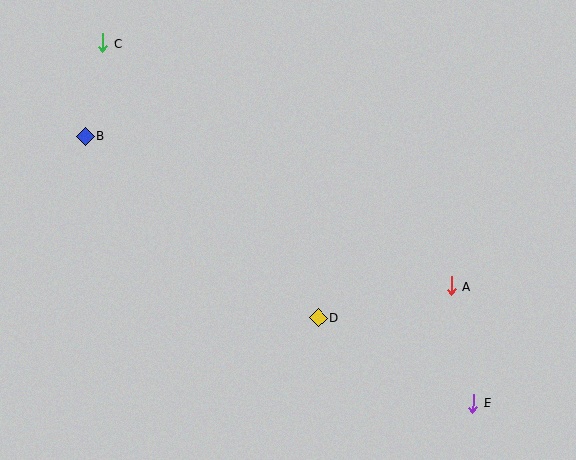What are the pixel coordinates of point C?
Point C is at (103, 43).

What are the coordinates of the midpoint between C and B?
The midpoint between C and B is at (94, 90).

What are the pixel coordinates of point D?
Point D is at (318, 318).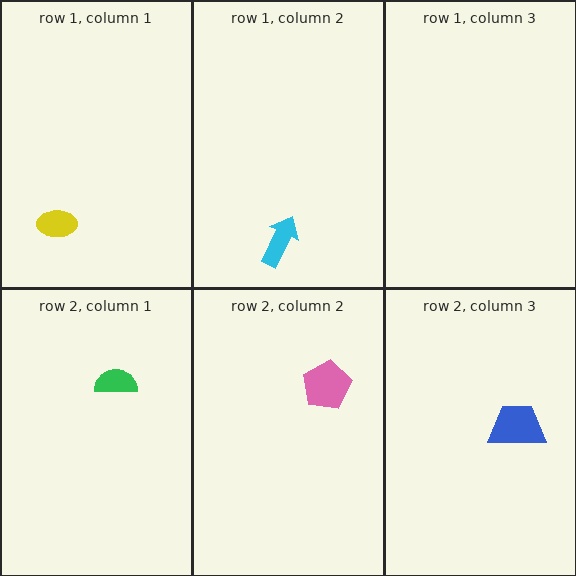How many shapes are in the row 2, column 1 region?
1.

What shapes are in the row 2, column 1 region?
The green semicircle.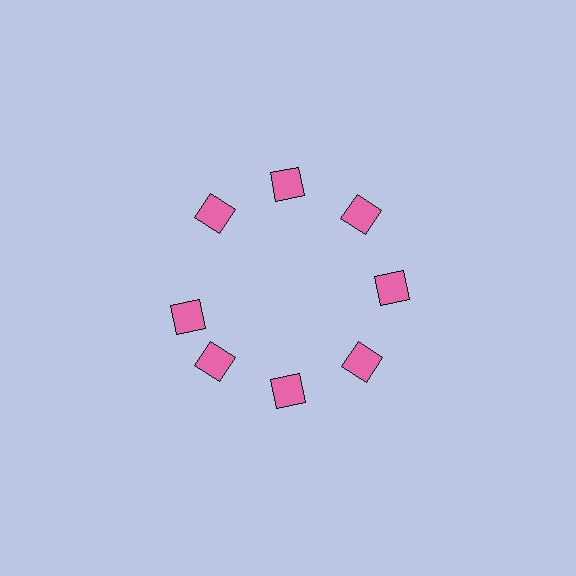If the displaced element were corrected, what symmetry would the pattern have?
It would have 8-fold rotational symmetry — the pattern would map onto itself every 45 degrees.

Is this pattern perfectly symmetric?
No. The 8 pink squares are arranged in a ring, but one element near the 9 o'clock position is rotated out of alignment along the ring, breaking the 8-fold rotational symmetry.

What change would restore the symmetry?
The symmetry would be restored by rotating it back into even spacing with its neighbors so that all 8 squares sit at equal angles and equal distance from the center.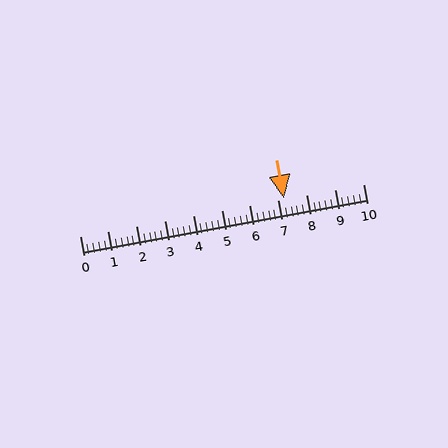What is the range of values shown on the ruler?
The ruler shows values from 0 to 10.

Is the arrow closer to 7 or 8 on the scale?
The arrow is closer to 7.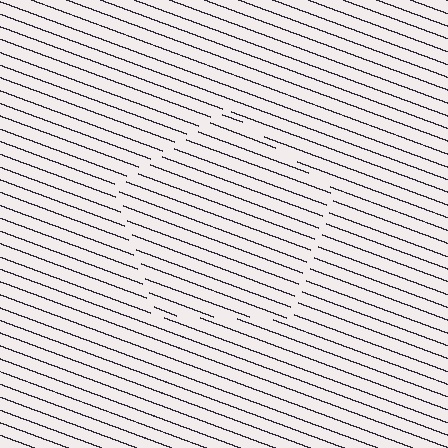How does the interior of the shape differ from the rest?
The interior of the shape contains the same grating, shifted by half a period — the contour is defined by the phase discontinuity where line-ends from the inner and outer gratings abut.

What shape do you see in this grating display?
An illusory pentagon. The interior of the shape contains the same grating, shifted by half a period — the contour is defined by the phase discontinuity where line-ends from the inner and outer gratings abut.